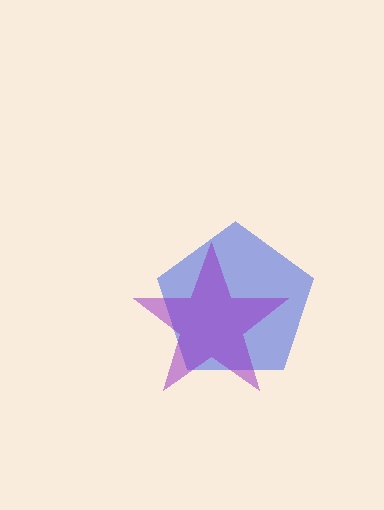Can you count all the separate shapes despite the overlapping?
Yes, there are 2 separate shapes.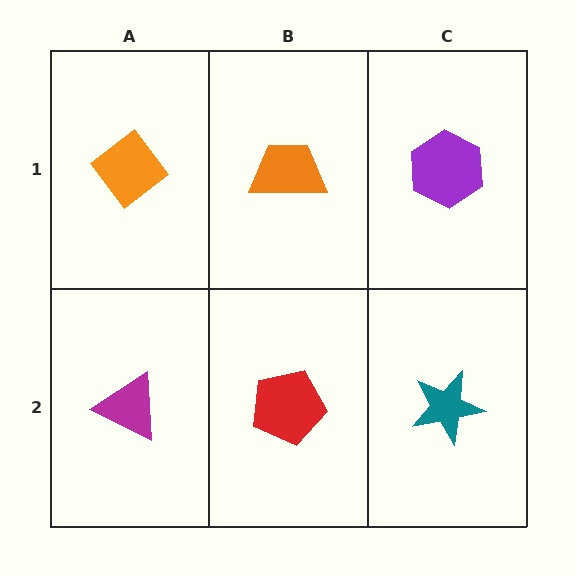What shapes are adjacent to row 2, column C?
A purple hexagon (row 1, column C), a red pentagon (row 2, column B).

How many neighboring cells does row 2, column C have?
2.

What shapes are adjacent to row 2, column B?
An orange trapezoid (row 1, column B), a magenta triangle (row 2, column A), a teal star (row 2, column C).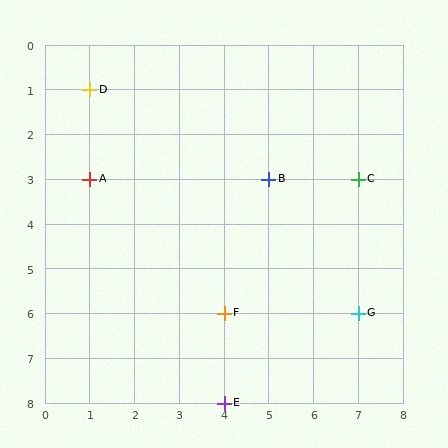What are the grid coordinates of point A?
Point A is at grid coordinates (1, 3).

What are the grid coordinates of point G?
Point G is at grid coordinates (7, 6).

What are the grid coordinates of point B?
Point B is at grid coordinates (5, 3).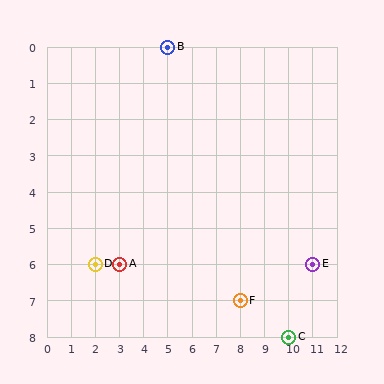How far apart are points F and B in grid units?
Points F and B are 3 columns and 7 rows apart (about 7.6 grid units diagonally).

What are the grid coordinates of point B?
Point B is at grid coordinates (5, 0).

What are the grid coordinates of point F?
Point F is at grid coordinates (8, 7).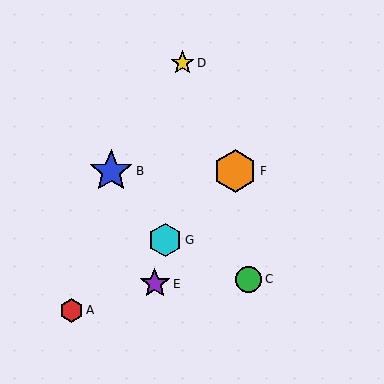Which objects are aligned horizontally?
Objects B, F are aligned horizontally.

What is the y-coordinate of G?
Object G is at y≈240.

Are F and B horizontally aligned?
Yes, both are at y≈171.